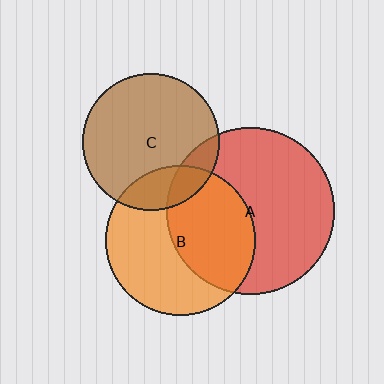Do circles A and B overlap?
Yes.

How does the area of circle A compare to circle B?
Approximately 1.2 times.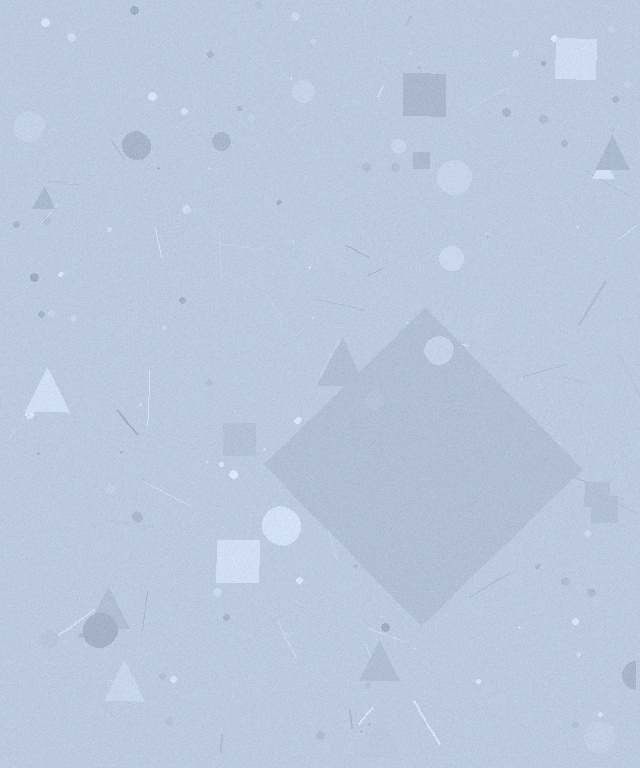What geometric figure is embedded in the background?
A diamond is embedded in the background.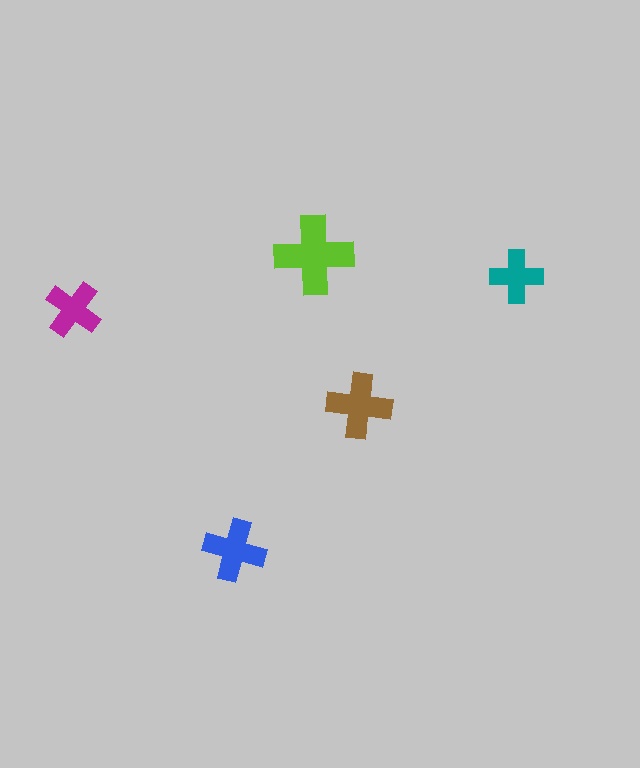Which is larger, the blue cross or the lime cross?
The lime one.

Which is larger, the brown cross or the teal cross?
The brown one.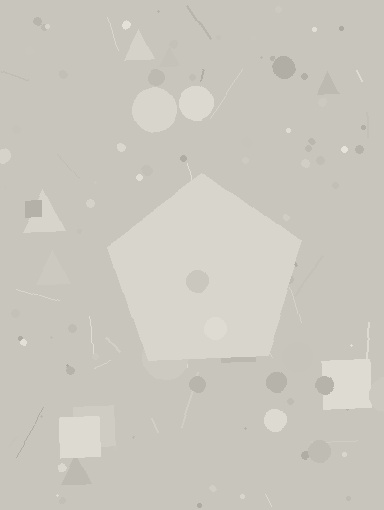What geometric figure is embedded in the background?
A pentagon is embedded in the background.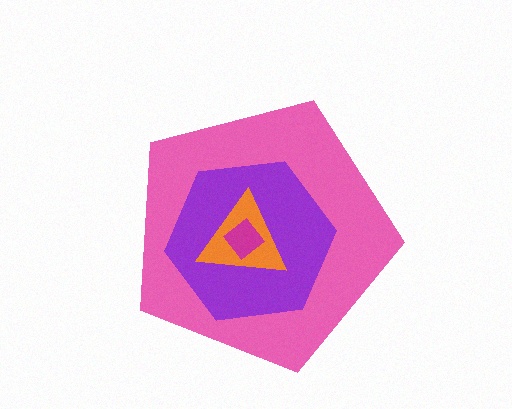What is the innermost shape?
The magenta diamond.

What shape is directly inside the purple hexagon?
The orange triangle.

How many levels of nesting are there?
4.